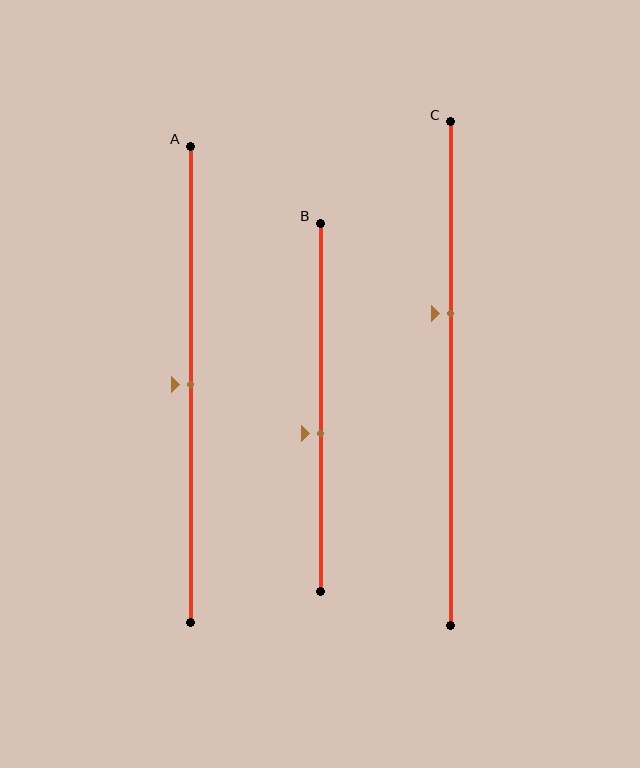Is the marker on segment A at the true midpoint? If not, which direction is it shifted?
Yes, the marker on segment A is at the true midpoint.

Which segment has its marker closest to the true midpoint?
Segment A has its marker closest to the true midpoint.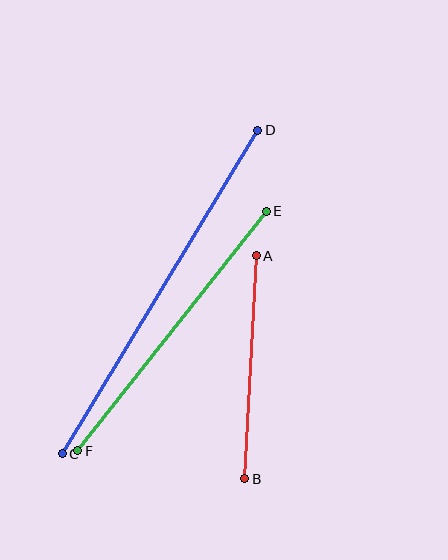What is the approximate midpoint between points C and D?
The midpoint is at approximately (160, 292) pixels.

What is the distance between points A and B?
The distance is approximately 223 pixels.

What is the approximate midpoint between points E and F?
The midpoint is at approximately (172, 331) pixels.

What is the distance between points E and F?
The distance is approximately 305 pixels.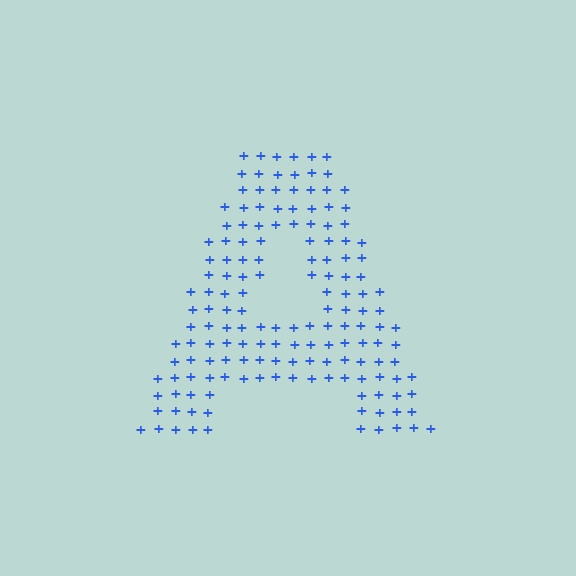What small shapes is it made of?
It is made of small plus signs.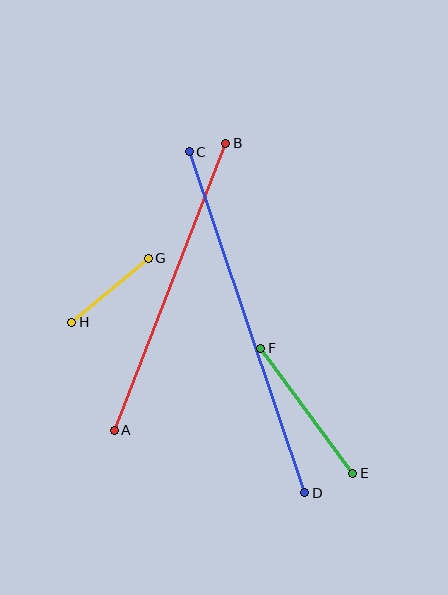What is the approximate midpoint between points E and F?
The midpoint is at approximately (307, 411) pixels.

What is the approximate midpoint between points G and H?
The midpoint is at approximately (110, 290) pixels.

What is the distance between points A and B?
The distance is approximately 308 pixels.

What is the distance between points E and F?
The distance is approximately 155 pixels.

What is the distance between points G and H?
The distance is approximately 100 pixels.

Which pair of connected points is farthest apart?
Points C and D are farthest apart.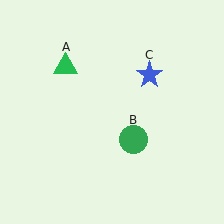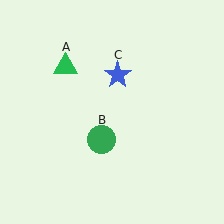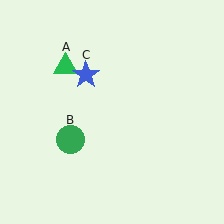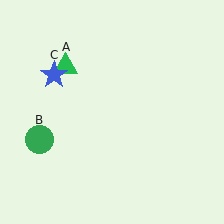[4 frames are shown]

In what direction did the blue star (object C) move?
The blue star (object C) moved left.